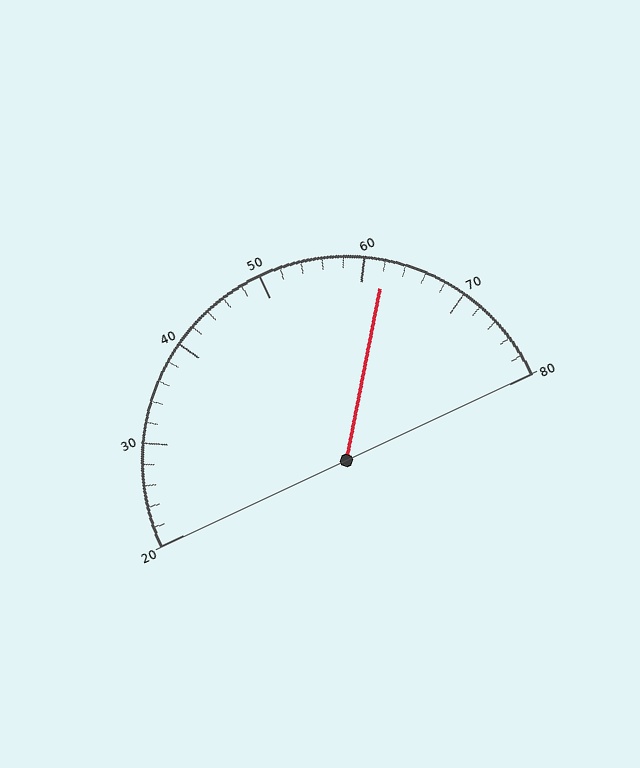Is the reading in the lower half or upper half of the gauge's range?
The reading is in the upper half of the range (20 to 80).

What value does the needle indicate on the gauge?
The needle indicates approximately 62.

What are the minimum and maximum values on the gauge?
The gauge ranges from 20 to 80.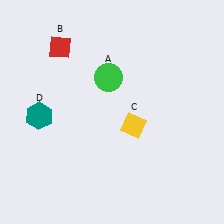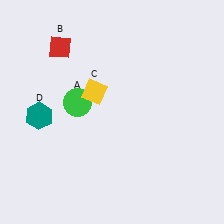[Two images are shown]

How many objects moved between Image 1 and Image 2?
2 objects moved between the two images.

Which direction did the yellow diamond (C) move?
The yellow diamond (C) moved left.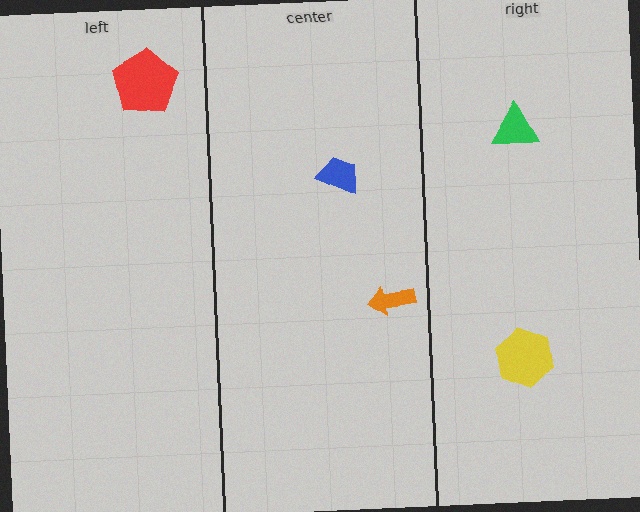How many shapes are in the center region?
2.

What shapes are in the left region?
The red pentagon.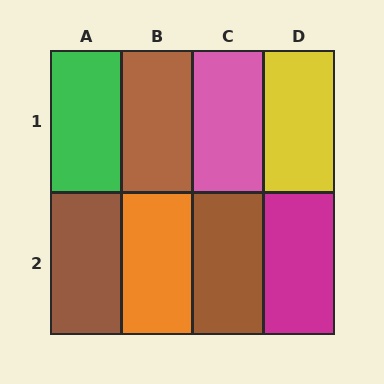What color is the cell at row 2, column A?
Brown.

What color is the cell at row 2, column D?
Magenta.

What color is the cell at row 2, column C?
Brown.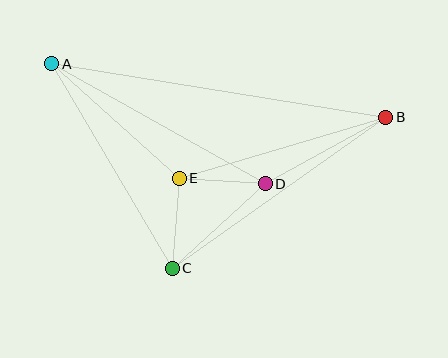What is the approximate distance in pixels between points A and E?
The distance between A and E is approximately 172 pixels.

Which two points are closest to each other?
Points D and E are closest to each other.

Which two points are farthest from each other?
Points A and B are farthest from each other.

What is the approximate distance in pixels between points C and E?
The distance between C and E is approximately 90 pixels.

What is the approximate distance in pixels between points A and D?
The distance between A and D is approximately 245 pixels.